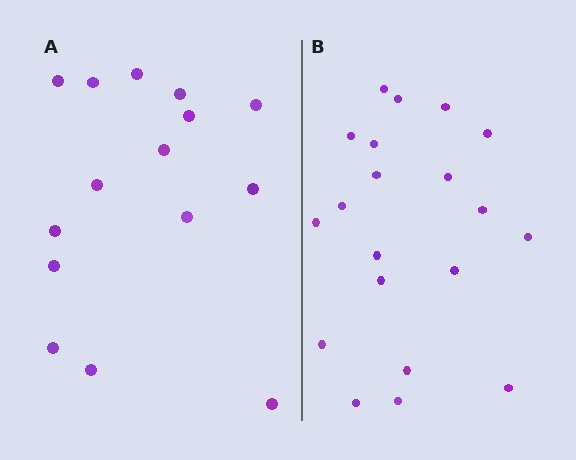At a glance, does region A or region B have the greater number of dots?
Region B (the right region) has more dots.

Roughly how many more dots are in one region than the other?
Region B has about 5 more dots than region A.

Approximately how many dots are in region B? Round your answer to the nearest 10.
About 20 dots.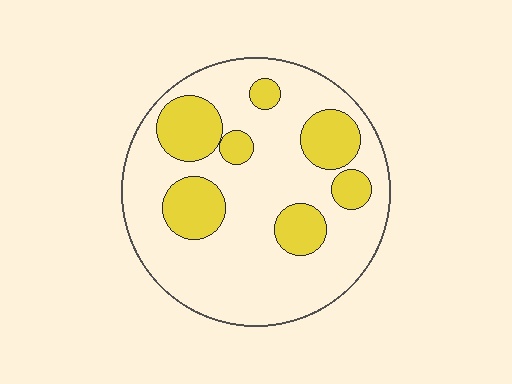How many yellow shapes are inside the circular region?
7.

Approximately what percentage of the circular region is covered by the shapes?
Approximately 25%.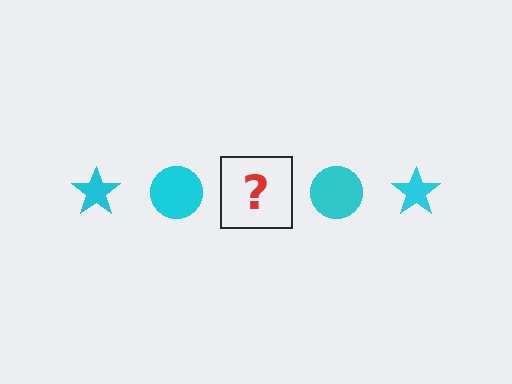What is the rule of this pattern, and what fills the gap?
The rule is that the pattern cycles through star, circle shapes in cyan. The gap should be filled with a cyan star.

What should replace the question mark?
The question mark should be replaced with a cyan star.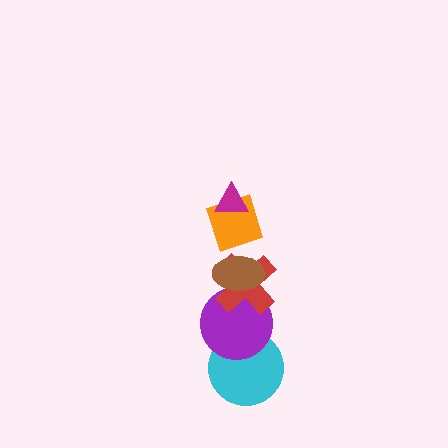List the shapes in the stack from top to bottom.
From top to bottom: the magenta triangle, the orange square, the brown ellipse, the red cross, the purple circle, the cyan circle.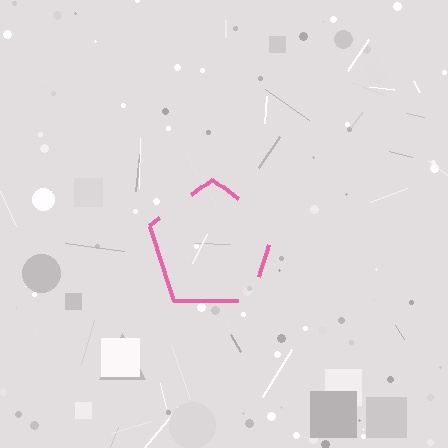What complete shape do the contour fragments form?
The contour fragments form a pentagon.